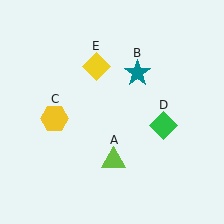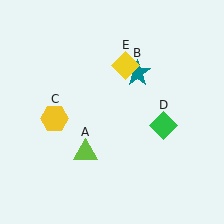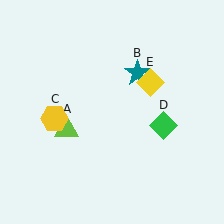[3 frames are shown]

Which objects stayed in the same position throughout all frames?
Teal star (object B) and yellow hexagon (object C) and green diamond (object D) remained stationary.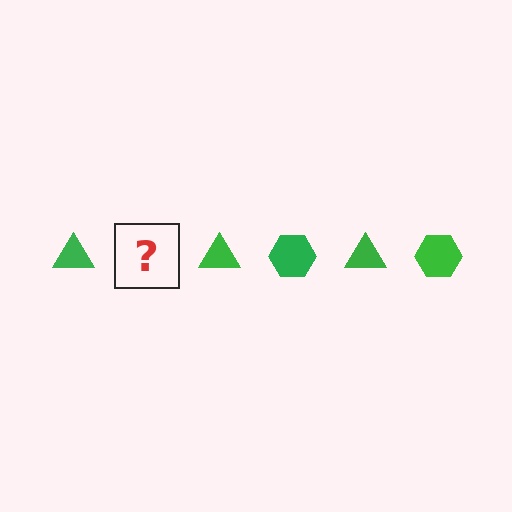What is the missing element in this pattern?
The missing element is a green hexagon.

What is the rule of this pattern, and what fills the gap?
The rule is that the pattern cycles through triangle, hexagon shapes in green. The gap should be filled with a green hexagon.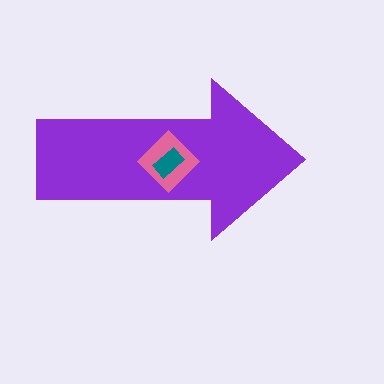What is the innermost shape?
The teal rectangle.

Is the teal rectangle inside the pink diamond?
Yes.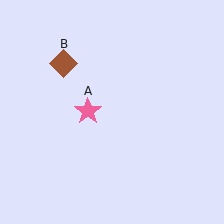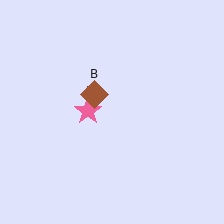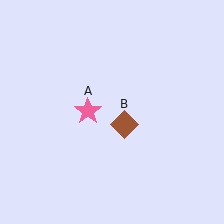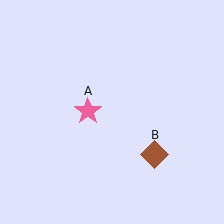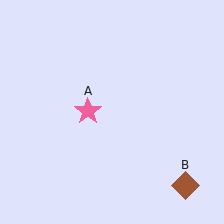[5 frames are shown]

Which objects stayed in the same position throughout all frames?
Pink star (object A) remained stationary.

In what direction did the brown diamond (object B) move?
The brown diamond (object B) moved down and to the right.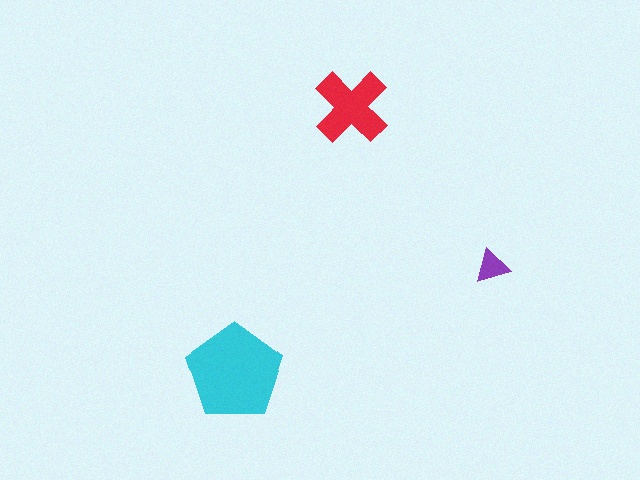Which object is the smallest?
The purple triangle.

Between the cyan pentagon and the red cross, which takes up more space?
The cyan pentagon.